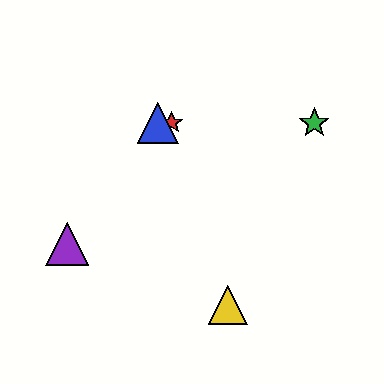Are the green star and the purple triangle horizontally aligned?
No, the green star is at y≈123 and the purple triangle is at y≈244.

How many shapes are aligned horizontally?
3 shapes (the red star, the blue triangle, the green star) are aligned horizontally.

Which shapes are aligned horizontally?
The red star, the blue triangle, the green star are aligned horizontally.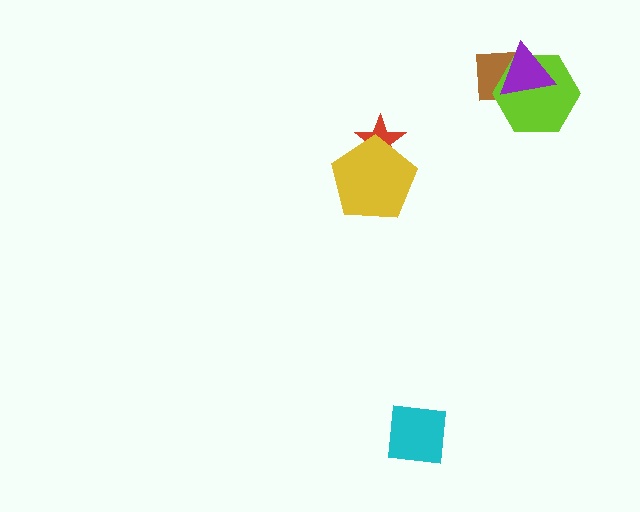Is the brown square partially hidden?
Yes, it is partially covered by another shape.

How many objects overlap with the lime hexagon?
2 objects overlap with the lime hexagon.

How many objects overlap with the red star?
1 object overlaps with the red star.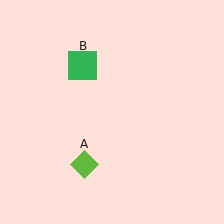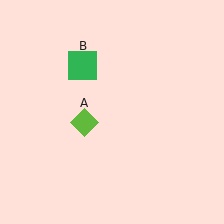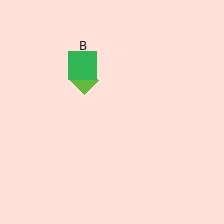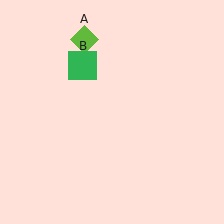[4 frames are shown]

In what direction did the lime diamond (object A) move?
The lime diamond (object A) moved up.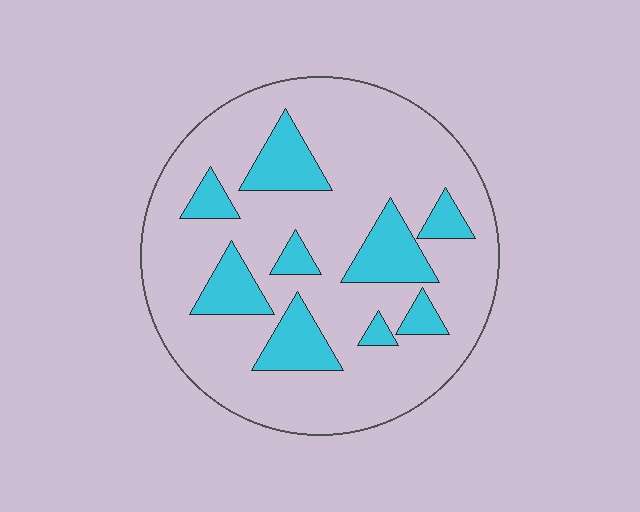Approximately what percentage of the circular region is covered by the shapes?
Approximately 20%.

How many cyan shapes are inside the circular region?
9.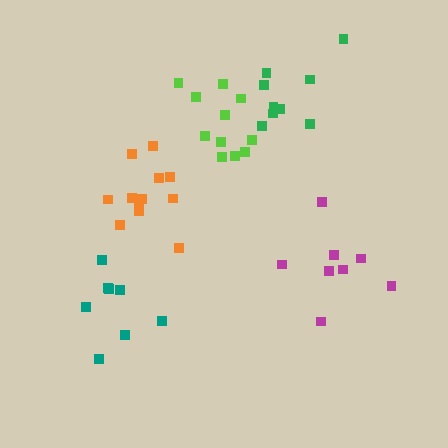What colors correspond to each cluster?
The clusters are colored: teal, orange, magenta, green, lime.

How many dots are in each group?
Group 1: 8 dots, Group 2: 12 dots, Group 3: 8 dots, Group 4: 9 dots, Group 5: 11 dots (48 total).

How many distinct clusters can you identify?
There are 5 distinct clusters.